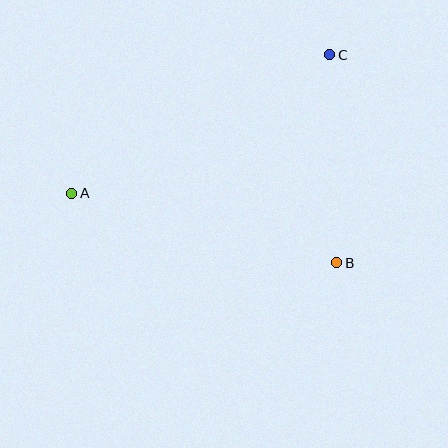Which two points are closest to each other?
Points B and C are closest to each other.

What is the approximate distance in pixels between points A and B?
The distance between A and B is approximately 274 pixels.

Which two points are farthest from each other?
Points A and C are farthest from each other.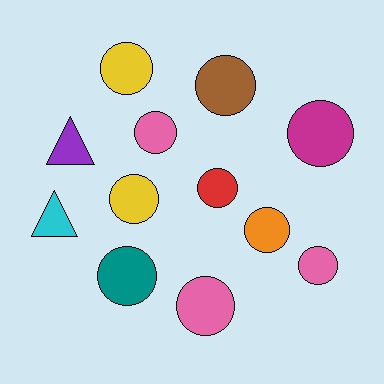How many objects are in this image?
There are 12 objects.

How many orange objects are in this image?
There is 1 orange object.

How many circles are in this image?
There are 10 circles.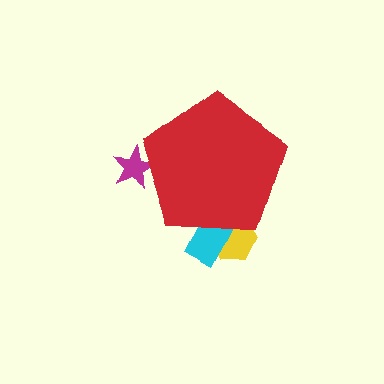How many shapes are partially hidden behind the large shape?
3 shapes are partially hidden.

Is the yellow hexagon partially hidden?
Yes, the yellow hexagon is partially hidden behind the red pentagon.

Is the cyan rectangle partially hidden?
Yes, the cyan rectangle is partially hidden behind the red pentagon.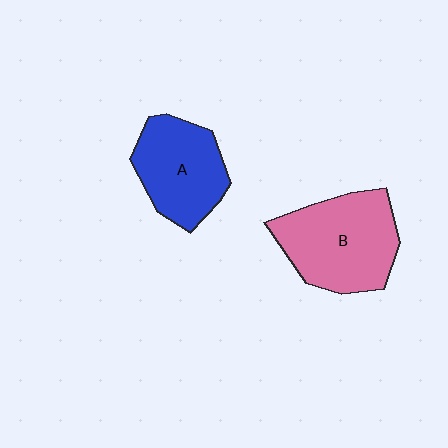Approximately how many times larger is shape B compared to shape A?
Approximately 1.3 times.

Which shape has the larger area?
Shape B (pink).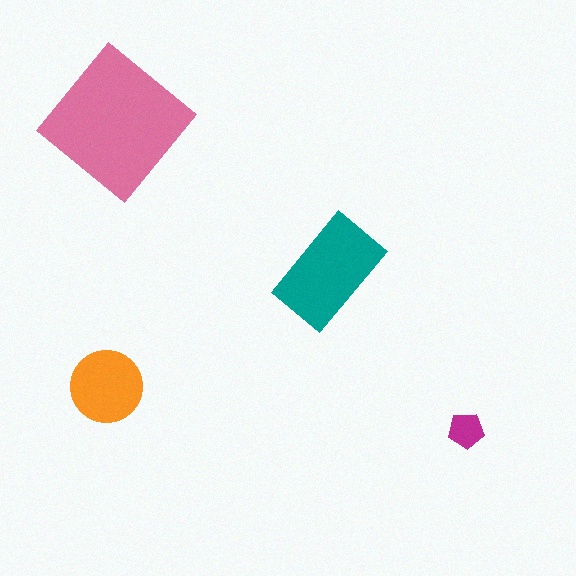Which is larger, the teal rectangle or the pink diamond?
The pink diamond.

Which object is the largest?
The pink diamond.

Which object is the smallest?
The magenta pentagon.